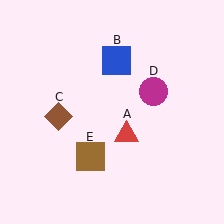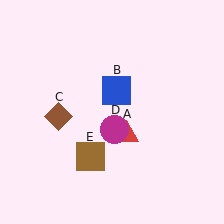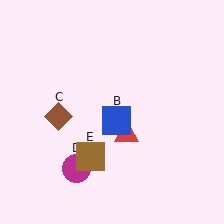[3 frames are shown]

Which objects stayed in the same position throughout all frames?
Red triangle (object A) and brown diamond (object C) and brown square (object E) remained stationary.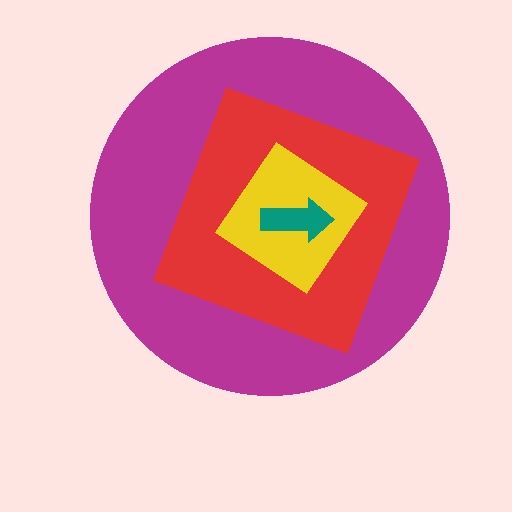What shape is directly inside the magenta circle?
The red square.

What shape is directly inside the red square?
The yellow diamond.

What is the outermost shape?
The magenta circle.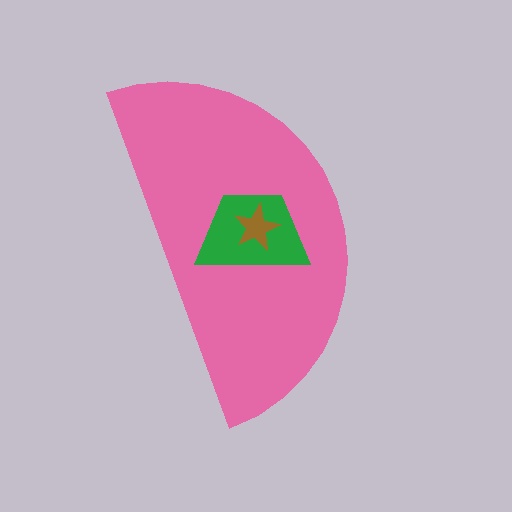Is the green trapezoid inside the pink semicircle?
Yes.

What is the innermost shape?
The brown star.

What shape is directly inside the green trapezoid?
The brown star.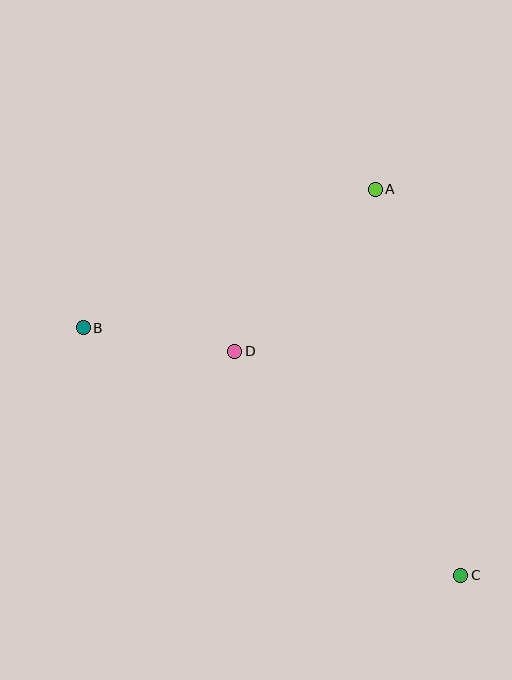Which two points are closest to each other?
Points B and D are closest to each other.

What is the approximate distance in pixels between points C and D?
The distance between C and D is approximately 318 pixels.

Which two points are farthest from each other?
Points B and C are farthest from each other.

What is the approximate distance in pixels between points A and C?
The distance between A and C is approximately 395 pixels.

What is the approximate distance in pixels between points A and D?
The distance between A and D is approximately 214 pixels.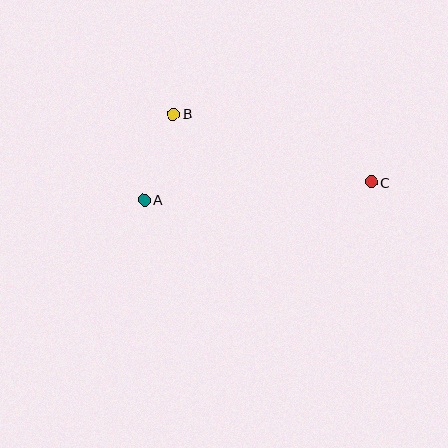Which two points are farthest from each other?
Points A and C are farthest from each other.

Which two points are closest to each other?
Points A and B are closest to each other.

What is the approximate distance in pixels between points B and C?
The distance between B and C is approximately 209 pixels.